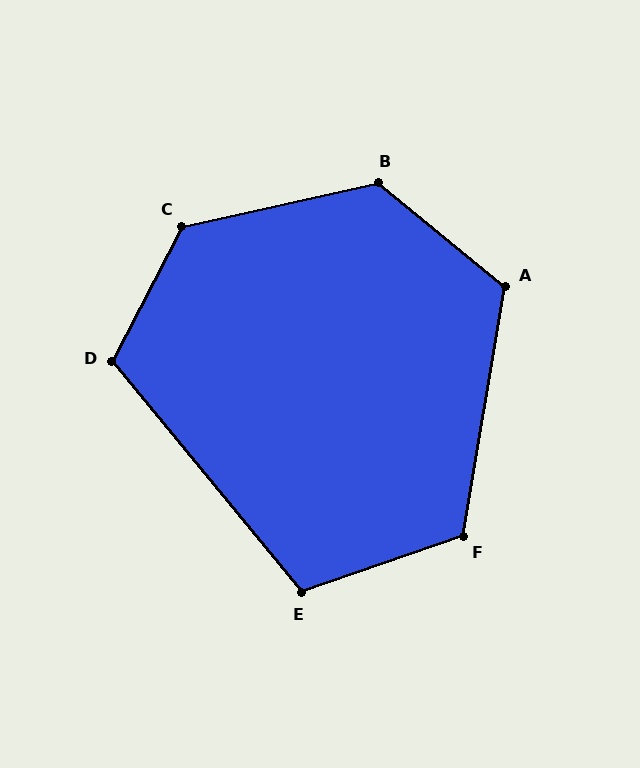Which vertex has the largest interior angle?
C, at approximately 130 degrees.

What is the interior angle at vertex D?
Approximately 113 degrees (obtuse).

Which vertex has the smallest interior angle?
E, at approximately 110 degrees.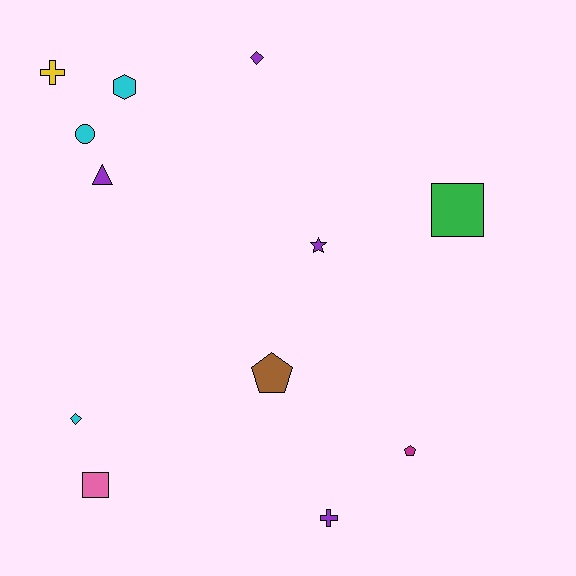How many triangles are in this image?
There is 1 triangle.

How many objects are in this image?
There are 12 objects.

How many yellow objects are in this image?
There is 1 yellow object.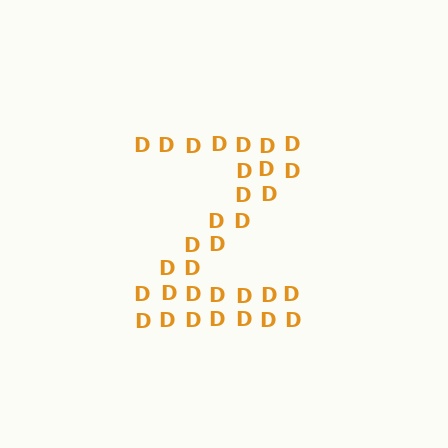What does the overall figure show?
The overall figure shows the letter Z.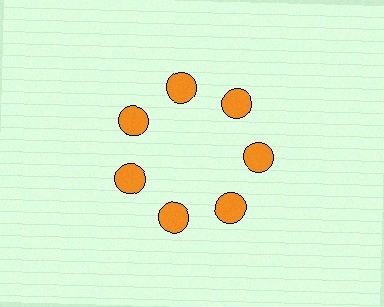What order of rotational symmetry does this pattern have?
This pattern has 7-fold rotational symmetry.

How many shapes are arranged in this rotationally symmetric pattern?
There are 7 shapes, arranged in 7 groups of 1.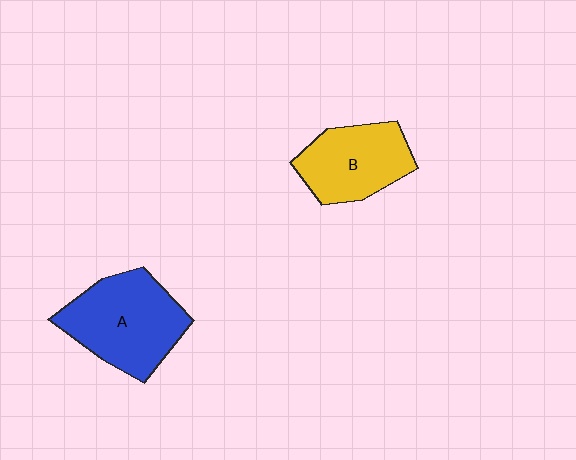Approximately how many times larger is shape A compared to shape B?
Approximately 1.3 times.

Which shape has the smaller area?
Shape B (yellow).